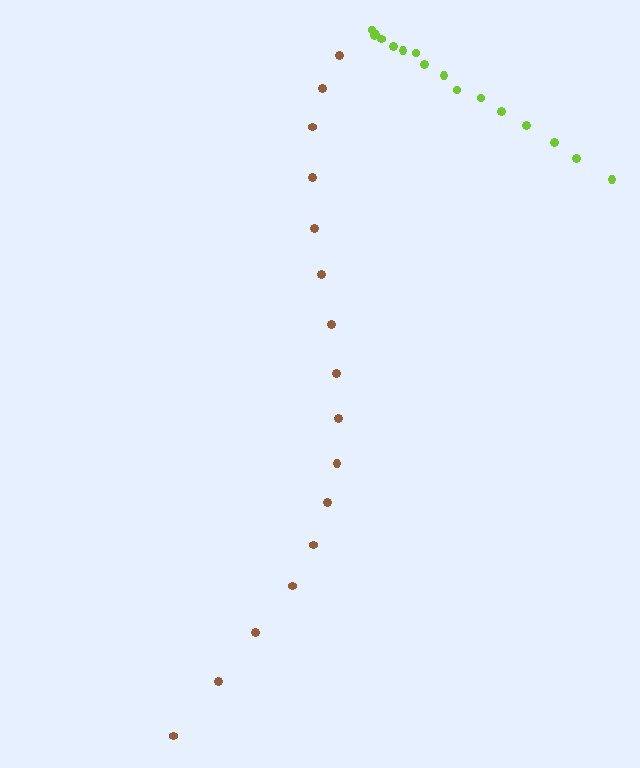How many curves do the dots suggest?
There are 2 distinct paths.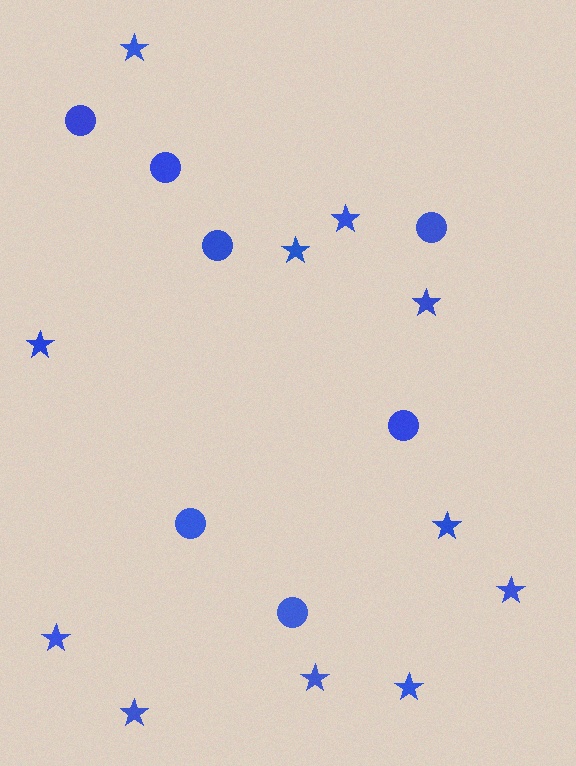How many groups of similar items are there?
There are 2 groups: one group of stars (11) and one group of circles (7).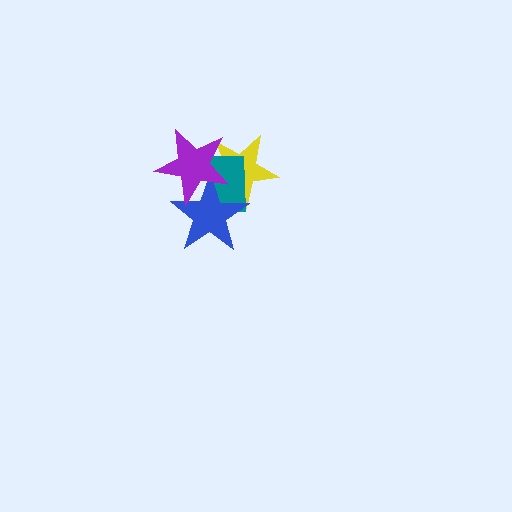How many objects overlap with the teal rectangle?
3 objects overlap with the teal rectangle.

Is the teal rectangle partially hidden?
Yes, it is partially covered by another shape.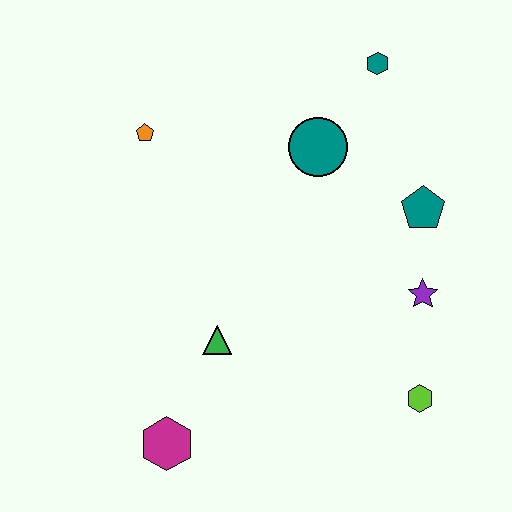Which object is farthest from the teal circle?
The magenta hexagon is farthest from the teal circle.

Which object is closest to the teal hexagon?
The teal circle is closest to the teal hexagon.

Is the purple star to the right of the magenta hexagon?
Yes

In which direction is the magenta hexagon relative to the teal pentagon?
The magenta hexagon is to the left of the teal pentagon.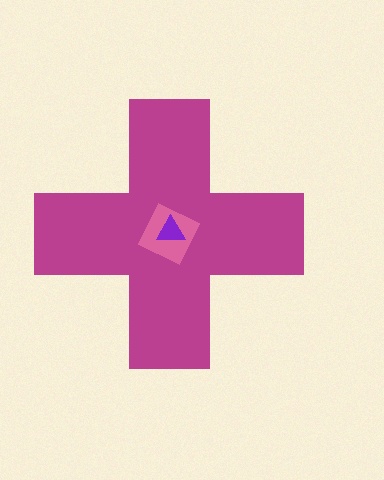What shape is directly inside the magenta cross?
The pink diamond.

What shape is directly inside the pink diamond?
The purple triangle.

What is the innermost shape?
The purple triangle.